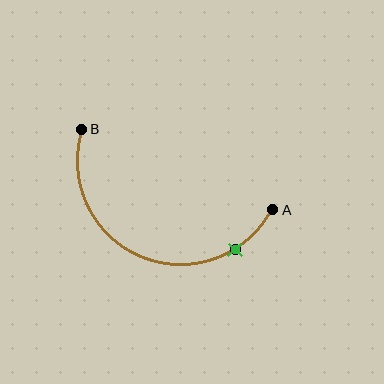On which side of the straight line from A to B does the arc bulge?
The arc bulges below the straight line connecting A and B.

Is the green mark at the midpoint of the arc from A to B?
No. The green mark lies on the arc but is closer to endpoint A. The arc midpoint would be at the point on the curve equidistant along the arc from both A and B.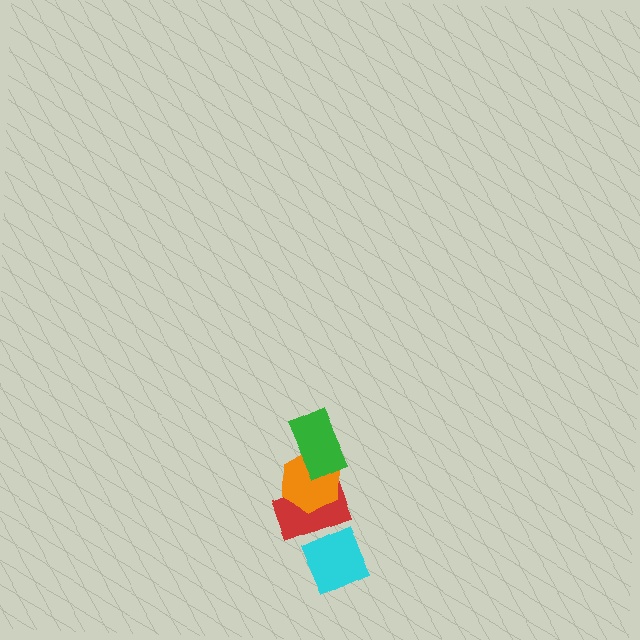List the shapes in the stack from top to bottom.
From top to bottom: the green rectangle, the orange hexagon, the red rectangle, the cyan diamond.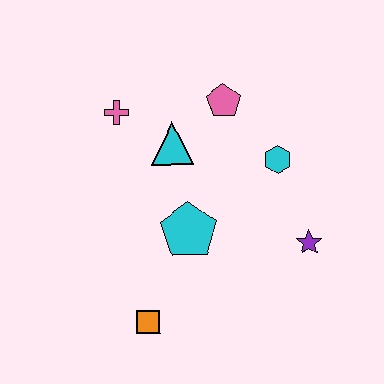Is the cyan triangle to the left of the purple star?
Yes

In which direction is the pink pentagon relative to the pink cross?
The pink pentagon is to the right of the pink cross.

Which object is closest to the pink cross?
The cyan triangle is closest to the pink cross.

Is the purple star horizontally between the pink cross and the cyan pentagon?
No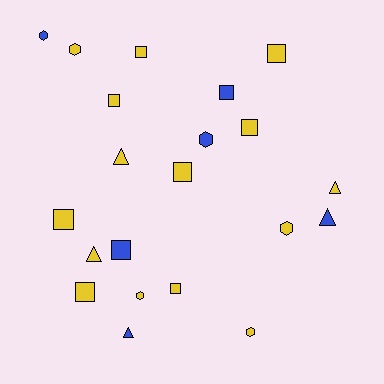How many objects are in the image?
There are 21 objects.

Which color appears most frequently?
Yellow, with 15 objects.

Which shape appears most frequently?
Square, with 10 objects.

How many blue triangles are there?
There are 2 blue triangles.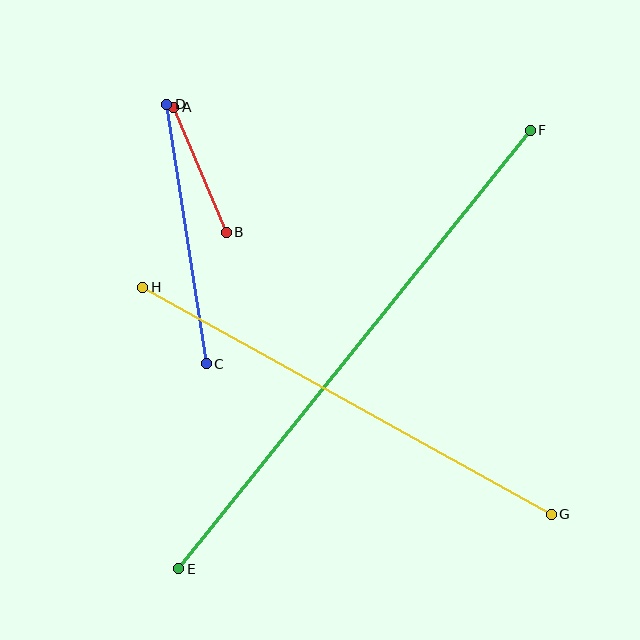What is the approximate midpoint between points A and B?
The midpoint is at approximately (200, 170) pixels.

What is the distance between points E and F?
The distance is approximately 562 pixels.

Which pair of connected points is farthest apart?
Points E and F are farthest apart.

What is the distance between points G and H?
The distance is approximately 467 pixels.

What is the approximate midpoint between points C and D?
The midpoint is at approximately (187, 234) pixels.